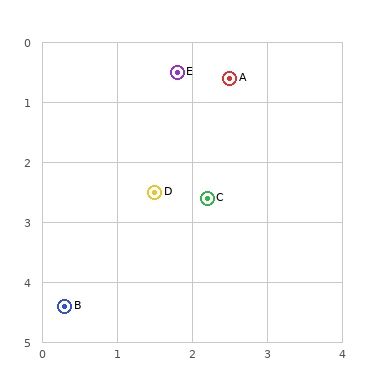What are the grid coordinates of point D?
Point D is at approximately (1.5, 2.5).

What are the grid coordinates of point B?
Point B is at approximately (0.3, 4.4).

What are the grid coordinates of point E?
Point E is at approximately (1.8, 0.5).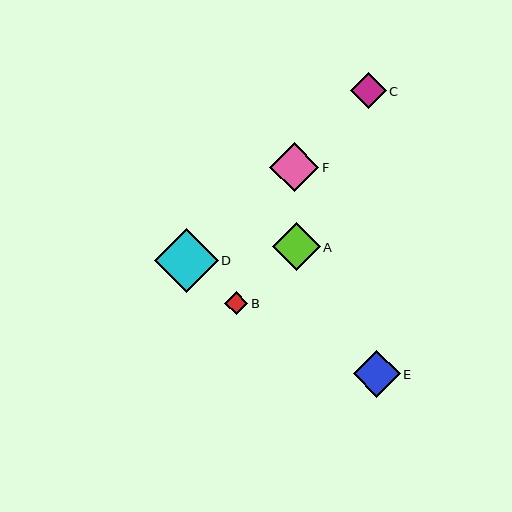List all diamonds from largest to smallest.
From largest to smallest: D, F, A, E, C, B.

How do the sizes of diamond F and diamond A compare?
Diamond F and diamond A are approximately the same size.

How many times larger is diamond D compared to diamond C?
Diamond D is approximately 1.8 times the size of diamond C.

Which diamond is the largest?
Diamond D is the largest with a size of approximately 64 pixels.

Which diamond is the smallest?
Diamond B is the smallest with a size of approximately 23 pixels.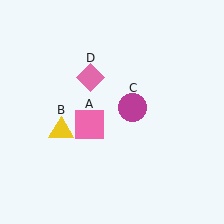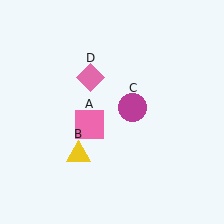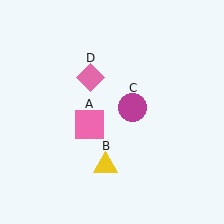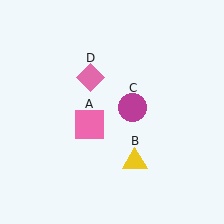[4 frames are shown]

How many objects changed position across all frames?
1 object changed position: yellow triangle (object B).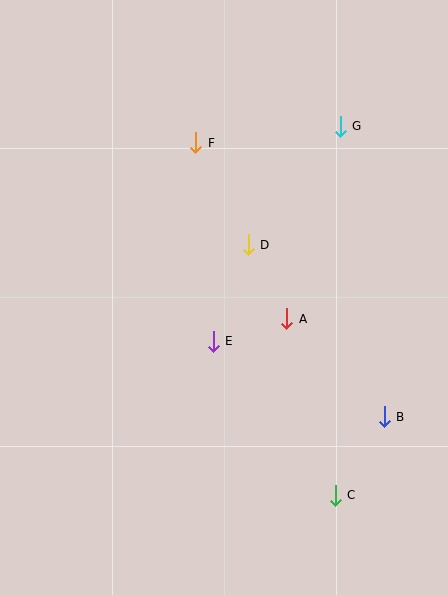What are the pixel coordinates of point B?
Point B is at (384, 417).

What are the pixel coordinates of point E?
Point E is at (213, 341).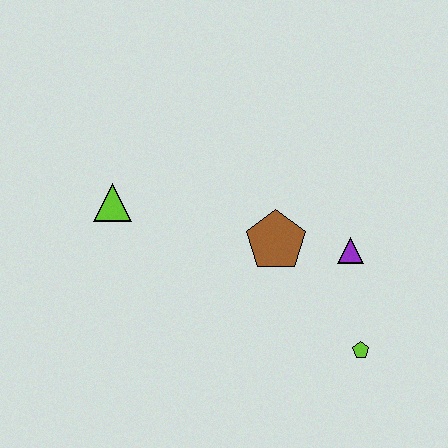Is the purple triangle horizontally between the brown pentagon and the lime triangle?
No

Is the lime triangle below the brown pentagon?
No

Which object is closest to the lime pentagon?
The purple triangle is closest to the lime pentagon.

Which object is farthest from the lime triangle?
The lime pentagon is farthest from the lime triangle.